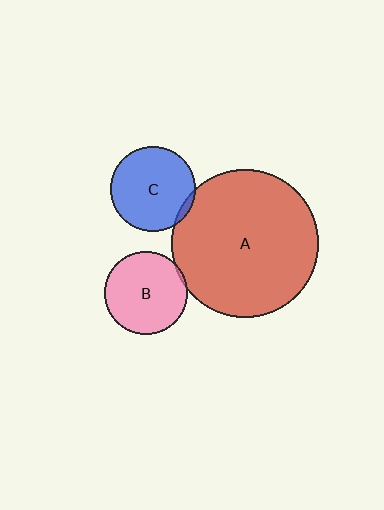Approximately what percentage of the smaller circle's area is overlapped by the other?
Approximately 5%.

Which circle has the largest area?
Circle A (red).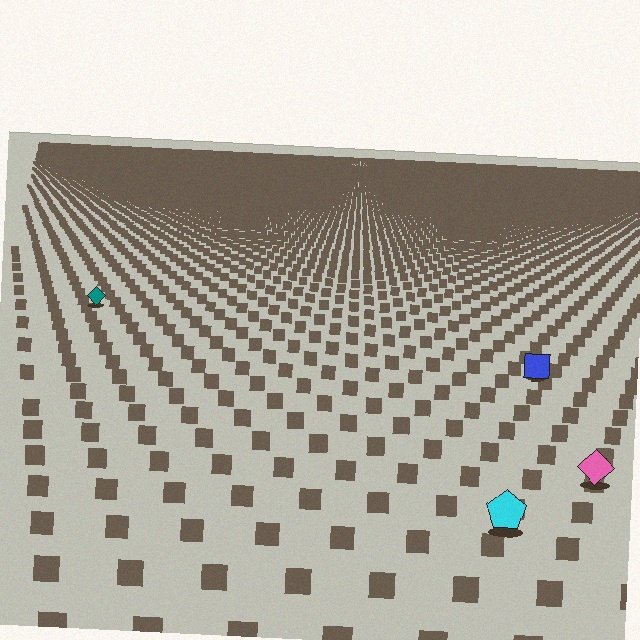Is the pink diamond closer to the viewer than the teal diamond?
Yes. The pink diamond is closer — you can tell from the texture gradient: the ground texture is coarser near it.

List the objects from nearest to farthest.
From nearest to farthest: the cyan pentagon, the pink diamond, the blue square, the teal diamond.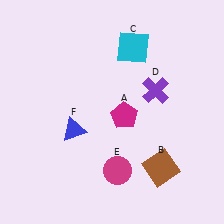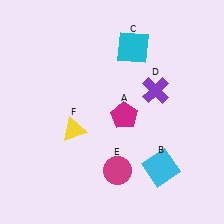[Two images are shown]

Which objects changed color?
B changed from brown to cyan. F changed from blue to yellow.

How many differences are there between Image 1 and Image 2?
There are 2 differences between the two images.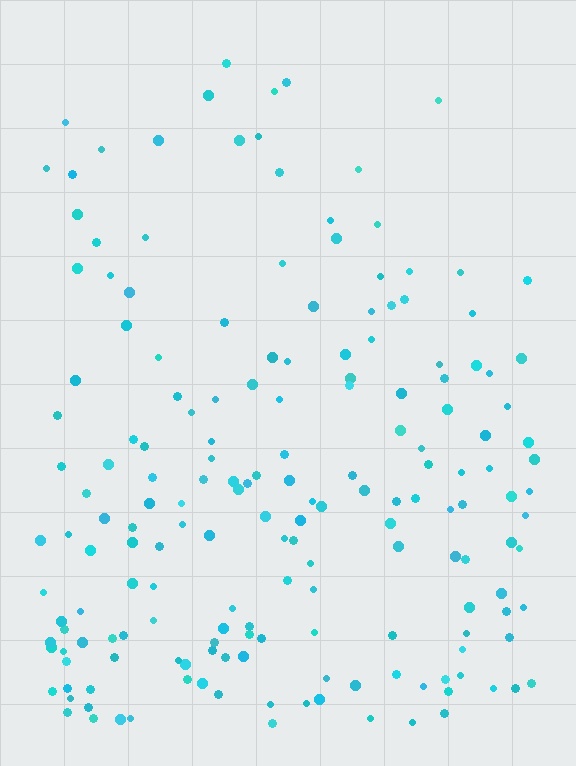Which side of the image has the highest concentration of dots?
The bottom.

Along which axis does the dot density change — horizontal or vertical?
Vertical.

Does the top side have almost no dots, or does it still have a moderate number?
Still a moderate number, just noticeably fewer than the bottom.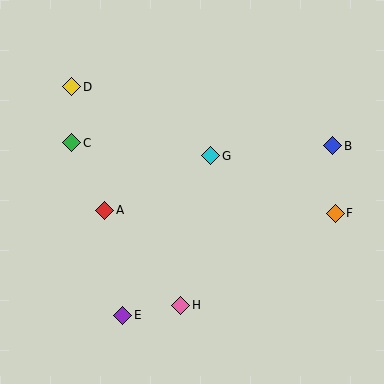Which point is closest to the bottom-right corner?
Point F is closest to the bottom-right corner.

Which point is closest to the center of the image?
Point G at (211, 156) is closest to the center.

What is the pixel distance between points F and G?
The distance between F and G is 137 pixels.